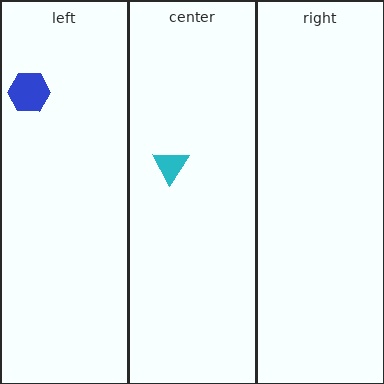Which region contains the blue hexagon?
The left region.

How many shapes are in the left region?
2.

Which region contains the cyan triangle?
The center region.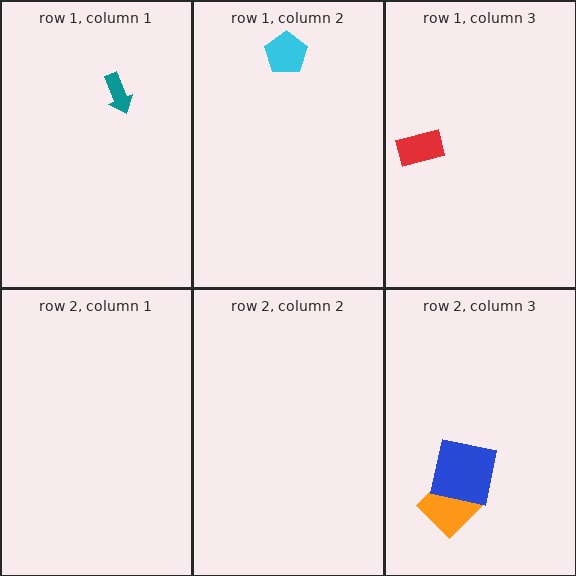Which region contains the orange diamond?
The row 2, column 3 region.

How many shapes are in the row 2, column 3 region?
2.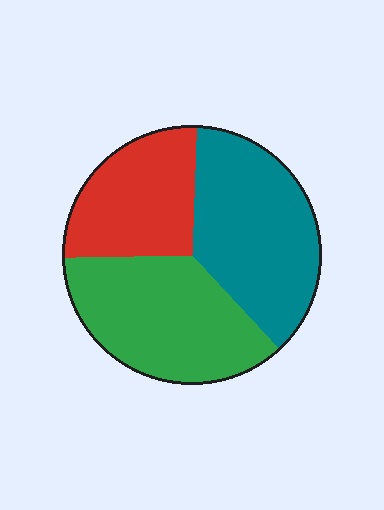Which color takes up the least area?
Red, at roughly 25%.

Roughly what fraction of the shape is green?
Green covers 37% of the shape.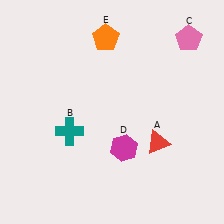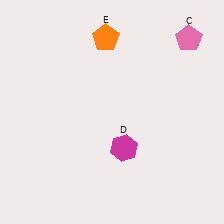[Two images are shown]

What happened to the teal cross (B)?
The teal cross (B) was removed in Image 2. It was in the bottom-left area of Image 1.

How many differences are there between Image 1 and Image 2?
There are 2 differences between the two images.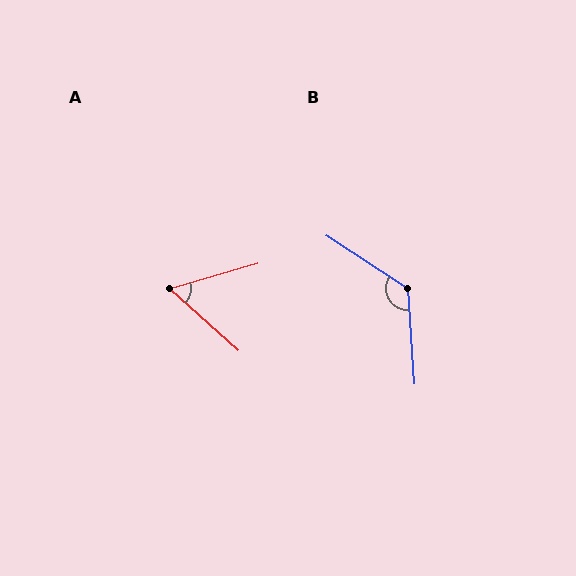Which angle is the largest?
B, at approximately 127 degrees.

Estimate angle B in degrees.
Approximately 127 degrees.